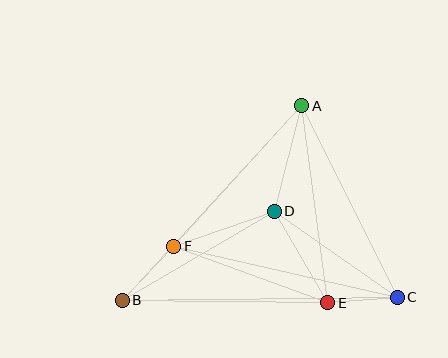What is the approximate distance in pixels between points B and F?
The distance between B and F is approximately 74 pixels.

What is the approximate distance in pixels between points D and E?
The distance between D and E is approximately 106 pixels.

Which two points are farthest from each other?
Points B and C are farthest from each other.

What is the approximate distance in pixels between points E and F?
The distance between E and F is approximately 164 pixels.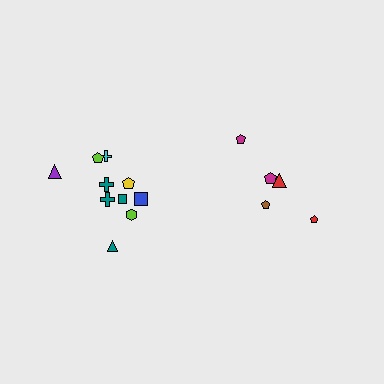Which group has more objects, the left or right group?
The left group.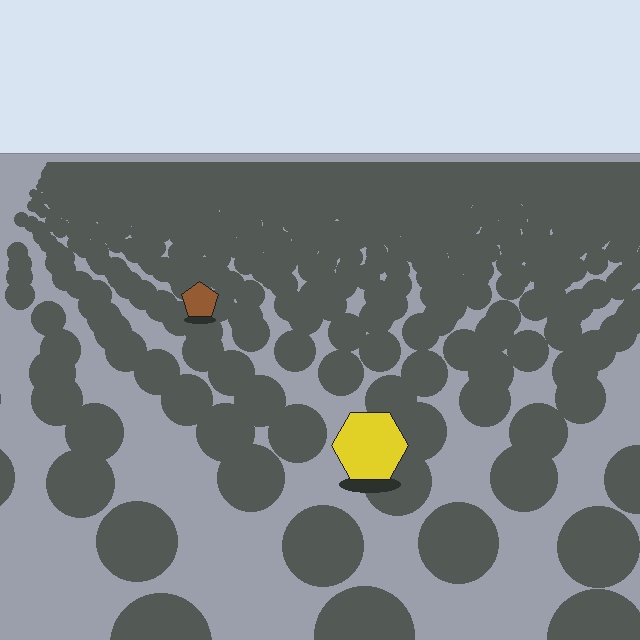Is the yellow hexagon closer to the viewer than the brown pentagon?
Yes. The yellow hexagon is closer — you can tell from the texture gradient: the ground texture is coarser near it.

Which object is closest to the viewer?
The yellow hexagon is closest. The texture marks near it are larger and more spread out.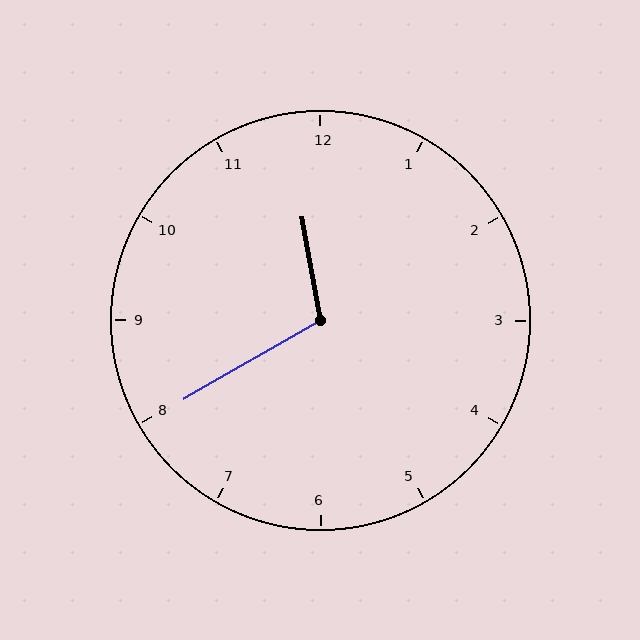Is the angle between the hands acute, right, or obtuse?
It is obtuse.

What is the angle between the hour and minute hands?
Approximately 110 degrees.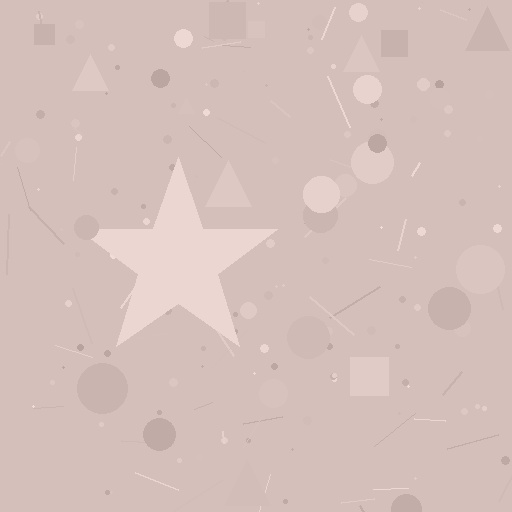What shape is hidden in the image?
A star is hidden in the image.